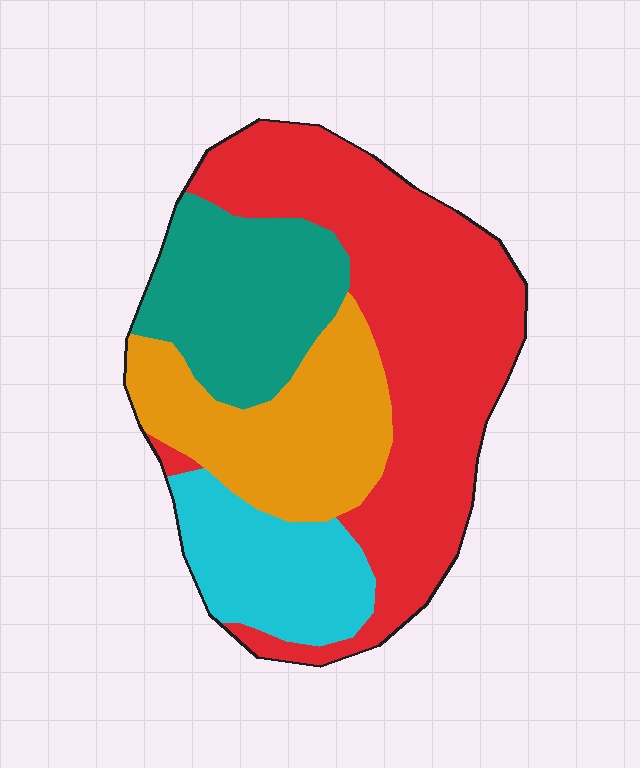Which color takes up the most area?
Red, at roughly 45%.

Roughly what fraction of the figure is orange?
Orange takes up about one fifth (1/5) of the figure.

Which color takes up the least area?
Cyan, at roughly 15%.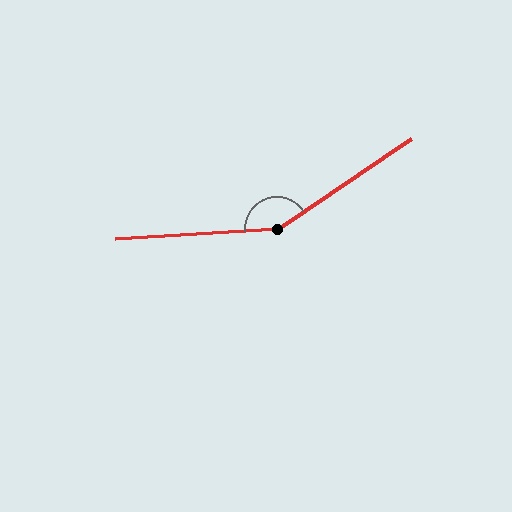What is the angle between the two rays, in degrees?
Approximately 150 degrees.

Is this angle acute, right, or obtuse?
It is obtuse.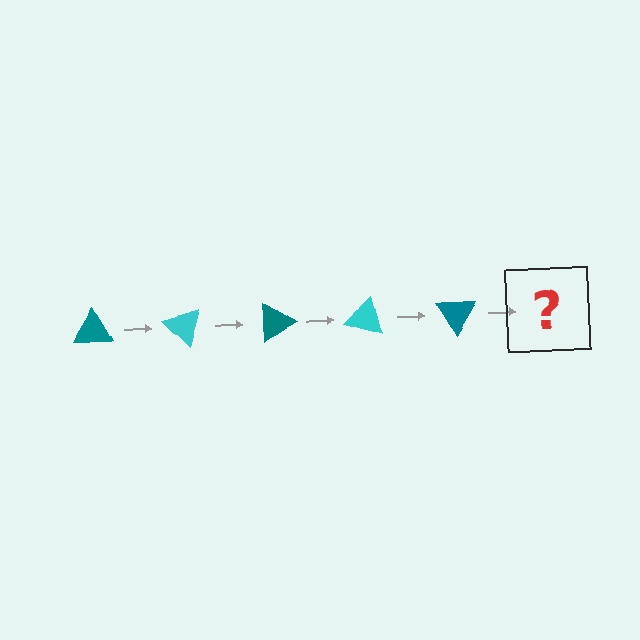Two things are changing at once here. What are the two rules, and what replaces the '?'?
The two rules are that it rotates 45 degrees each step and the color cycles through teal and cyan. The '?' should be a cyan triangle, rotated 225 degrees from the start.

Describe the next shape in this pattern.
It should be a cyan triangle, rotated 225 degrees from the start.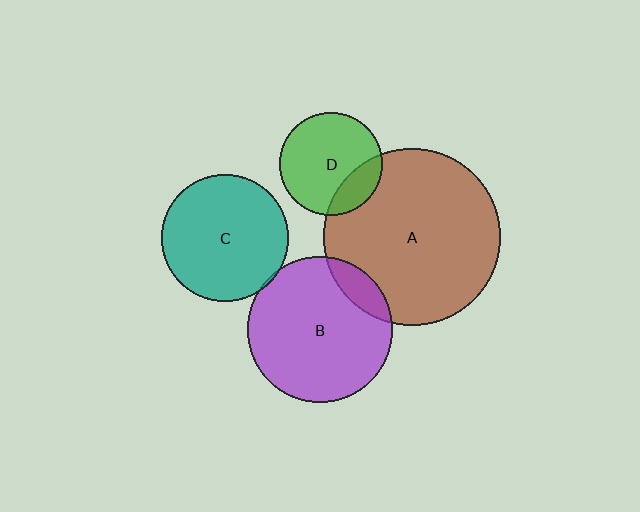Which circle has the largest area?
Circle A (brown).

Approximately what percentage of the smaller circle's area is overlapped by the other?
Approximately 10%.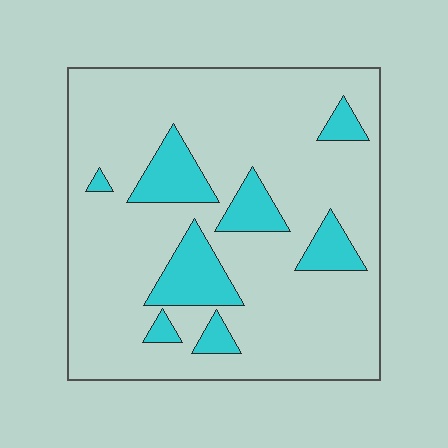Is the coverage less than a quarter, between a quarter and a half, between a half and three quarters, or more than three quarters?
Less than a quarter.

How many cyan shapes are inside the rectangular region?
8.